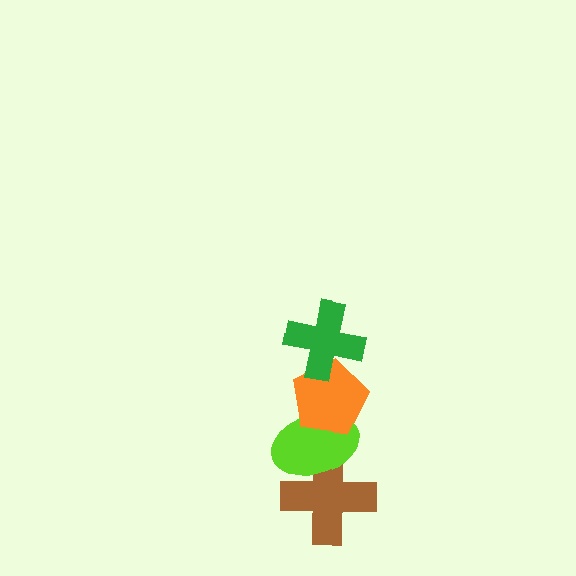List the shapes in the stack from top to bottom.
From top to bottom: the green cross, the orange pentagon, the lime ellipse, the brown cross.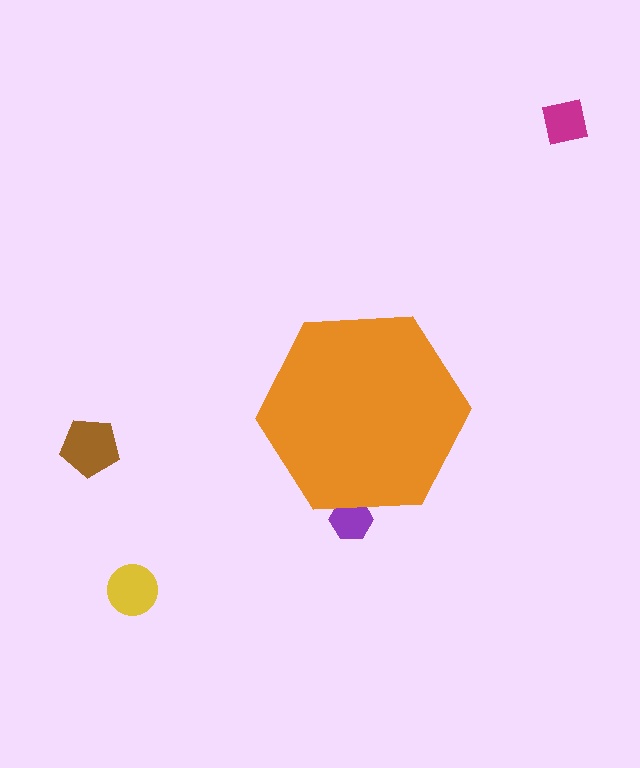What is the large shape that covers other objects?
An orange hexagon.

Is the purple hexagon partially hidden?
Yes, the purple hexagon is partially hidden behind the orange hexagon.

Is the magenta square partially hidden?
No, the magenta square is fully visible.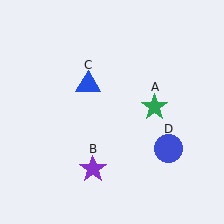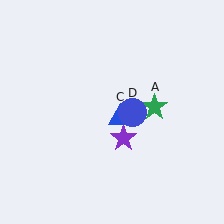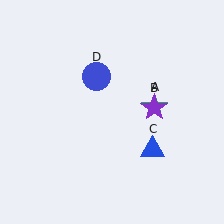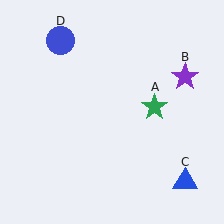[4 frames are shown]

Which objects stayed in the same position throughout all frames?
Green star (object A) remained stationary.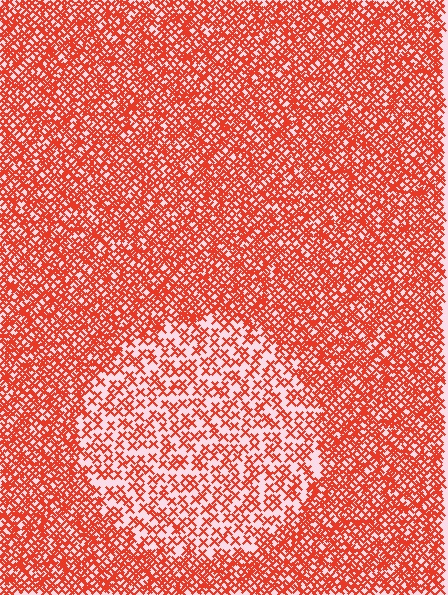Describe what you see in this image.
The image contains small red elements arranged at two different densities. A circle-shaped region is visible where the elements are less densely packed than the surrounding area.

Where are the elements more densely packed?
The elements are more densely packed outside the circle boundary.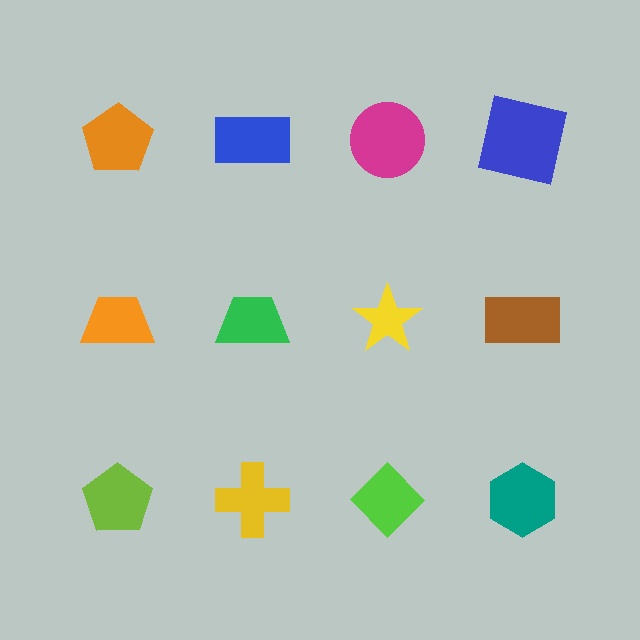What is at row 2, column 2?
A green trapezoid.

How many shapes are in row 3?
4 shapes.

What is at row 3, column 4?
A teal hexagon.